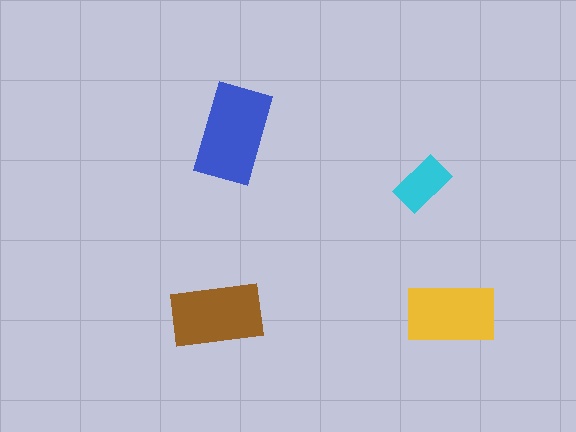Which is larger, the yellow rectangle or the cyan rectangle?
The yellow one.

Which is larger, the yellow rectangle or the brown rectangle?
The brown one.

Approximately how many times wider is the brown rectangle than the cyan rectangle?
About 1.5 times wider.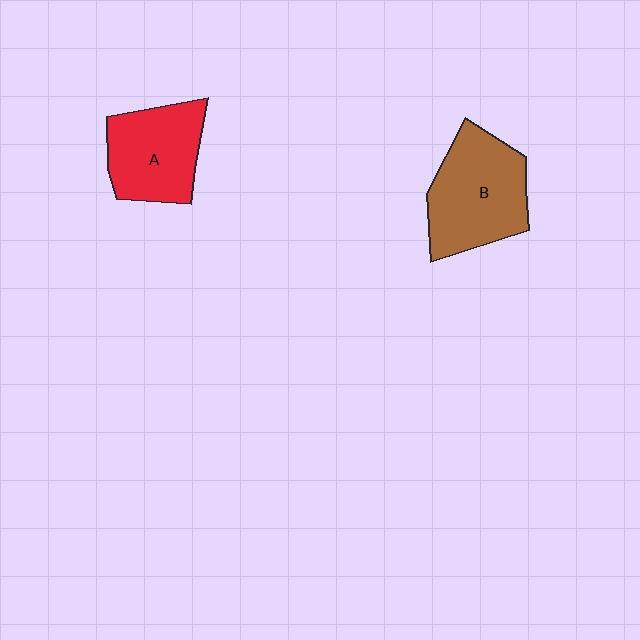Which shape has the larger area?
Shape B (brown).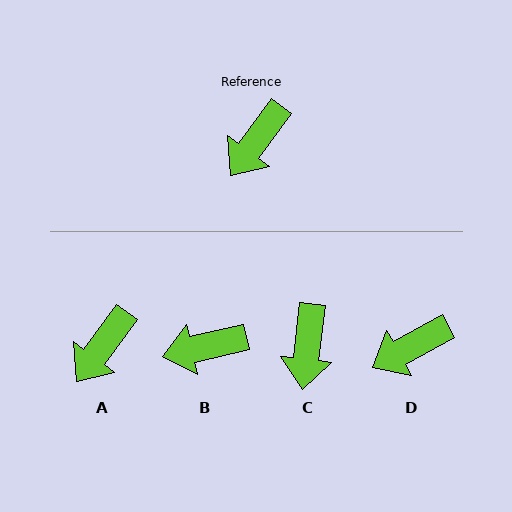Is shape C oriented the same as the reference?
No, it is off by about 30 degrees.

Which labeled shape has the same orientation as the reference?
A.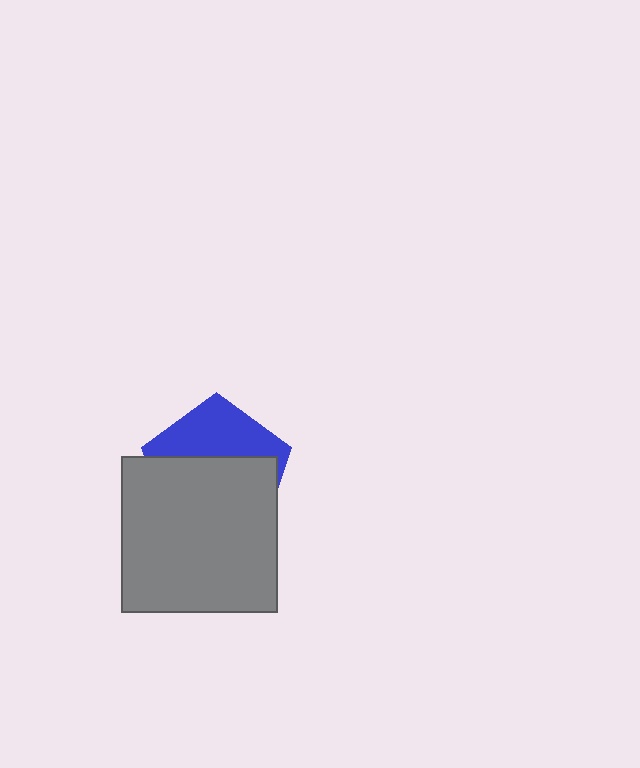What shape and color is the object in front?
The object in front is a gray square.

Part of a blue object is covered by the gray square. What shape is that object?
It is a pentagon.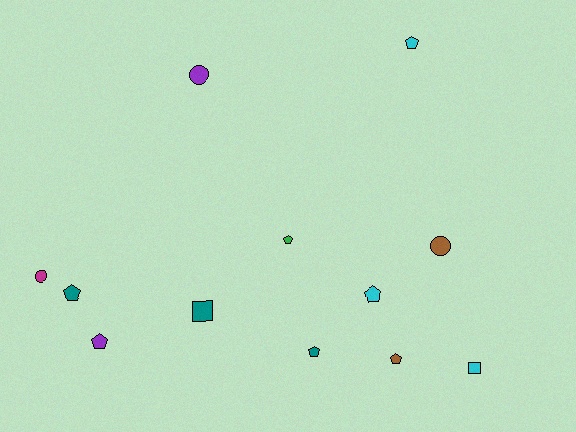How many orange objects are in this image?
There are no orange objects.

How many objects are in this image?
There are 12 objects.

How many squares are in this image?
There are 2 squares.